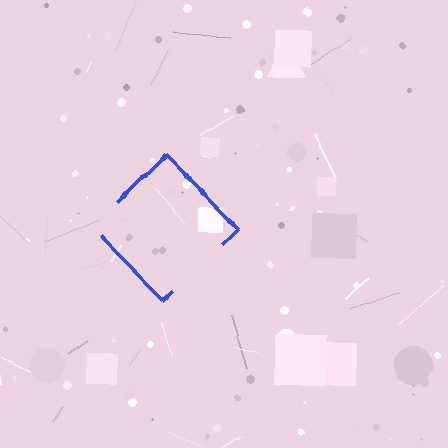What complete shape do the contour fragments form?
The contour fragments form a diamond.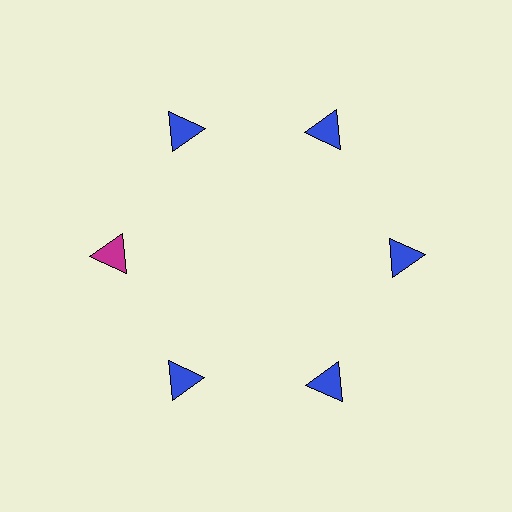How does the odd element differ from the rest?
It has a different color: magenta instead of blue.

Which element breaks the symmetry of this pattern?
The magenta triangle at roughly the 9 o'clock position breaks the symmetry. All other shapes are blue triangles.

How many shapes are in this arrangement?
There are 6 shapes arranged in a ring pattern.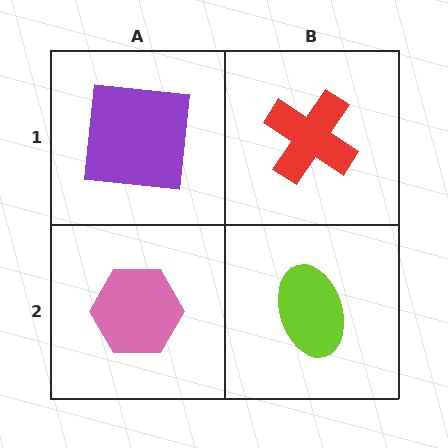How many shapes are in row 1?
2 shapes.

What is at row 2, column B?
A lime ellipse.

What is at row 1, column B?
A red cross.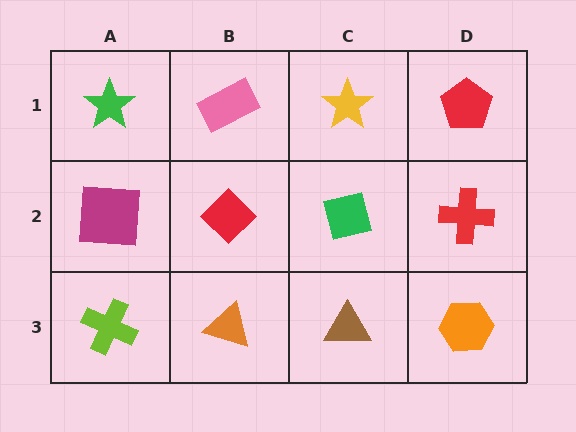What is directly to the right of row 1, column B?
A yellow star.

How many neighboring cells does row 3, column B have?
3.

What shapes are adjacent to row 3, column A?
A magenta square (row 2, column A), an orange triangle (row 3, column B).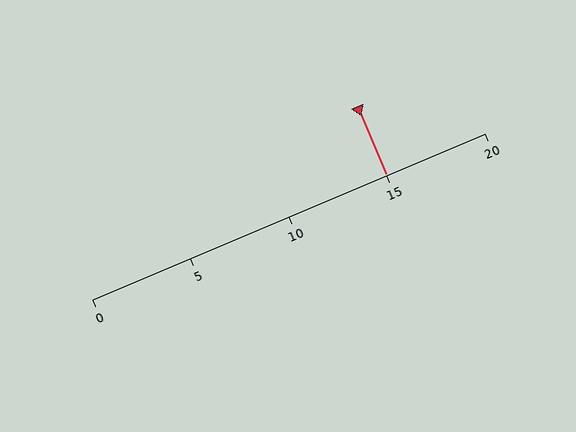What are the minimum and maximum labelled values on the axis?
The axis runs from 0 to 20.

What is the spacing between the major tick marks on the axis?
The major ticks are spaced 5 apart.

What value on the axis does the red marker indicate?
The marker indicates approximately 15.